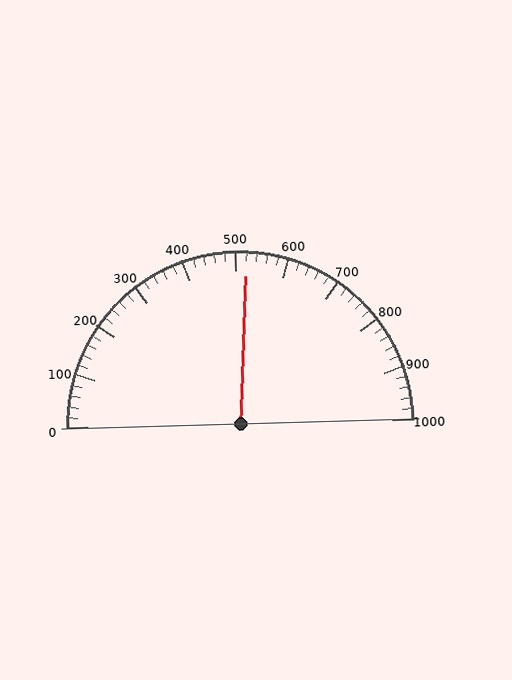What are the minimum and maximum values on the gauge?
The gauge ranges from 0 to 1000.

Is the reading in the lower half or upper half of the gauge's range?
The reading is in the upper half of the range (0 to 1000).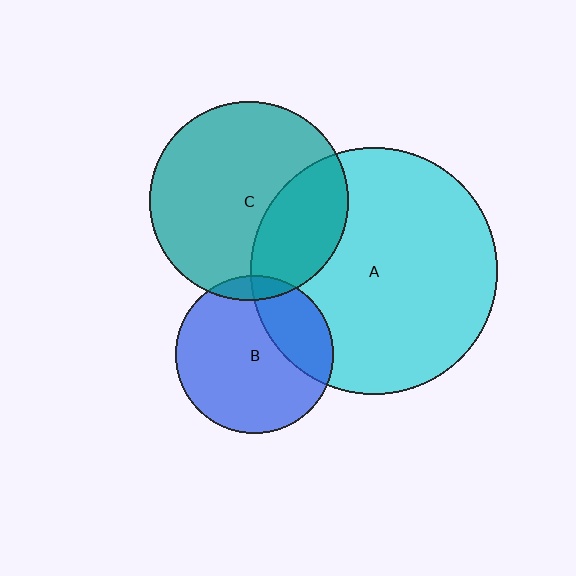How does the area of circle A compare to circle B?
Approximately 2.4 times.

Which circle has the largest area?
Circle A (cyan).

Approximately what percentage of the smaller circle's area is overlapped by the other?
Approximately 25%.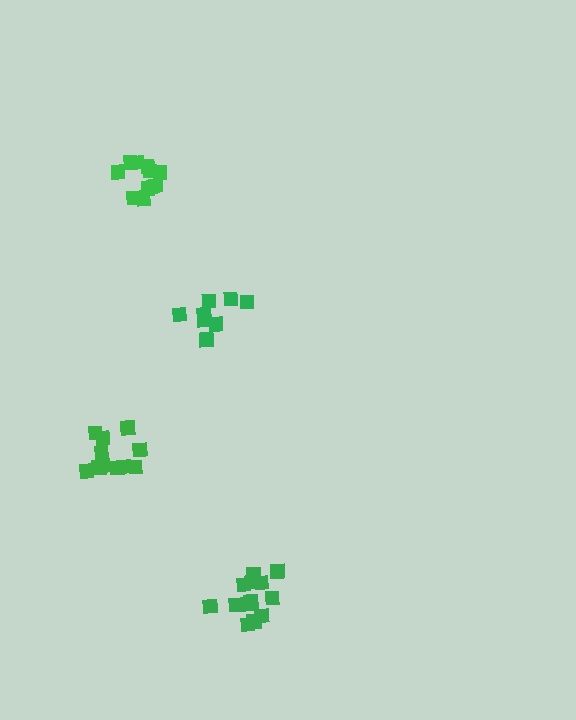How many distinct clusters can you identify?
There are 4 distinct clusters.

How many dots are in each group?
Group 1: 8 dots, Group 2: 11 dots, Group 3: 13 dots, Group 4: 11 dots (43 total).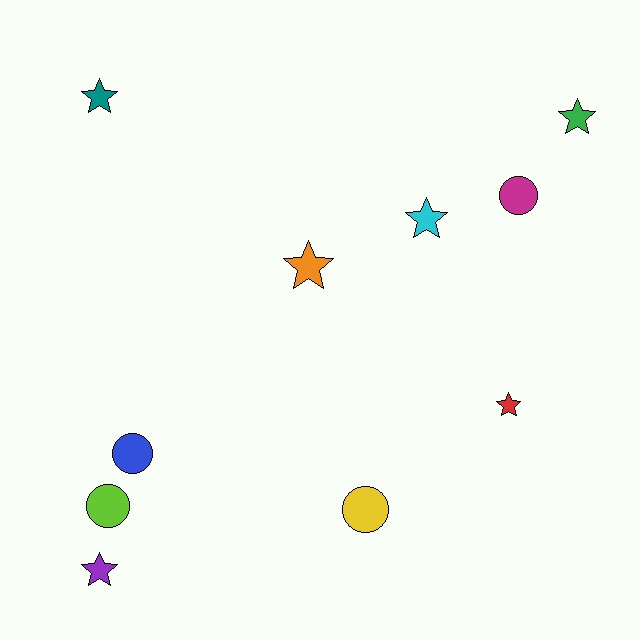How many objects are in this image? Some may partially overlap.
There are 10 objects.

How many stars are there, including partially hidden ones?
There are 6 stars.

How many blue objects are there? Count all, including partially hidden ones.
There is 1 blue object.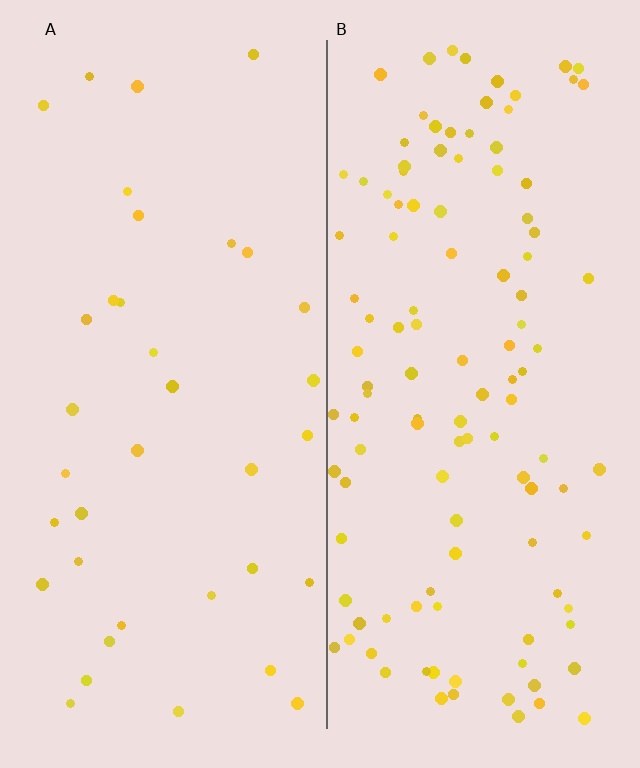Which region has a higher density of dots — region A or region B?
B (the right).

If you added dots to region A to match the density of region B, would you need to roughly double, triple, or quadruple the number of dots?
Approximately triple.